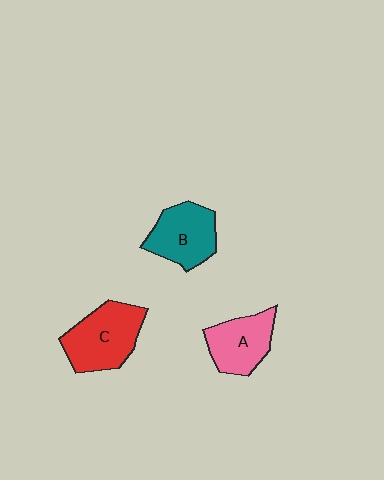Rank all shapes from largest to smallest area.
From largest to smallest: C (red), B (teal), A (pink).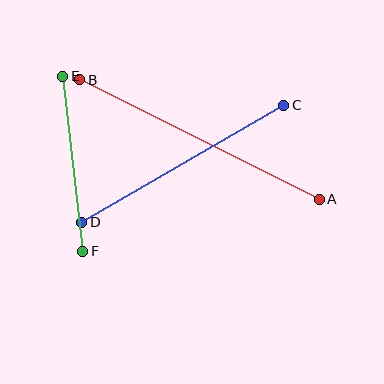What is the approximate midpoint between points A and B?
The midpoint is at approximately (200, 140) pixels.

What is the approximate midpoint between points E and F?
The midpoint is at approximately (73, 164) pixels.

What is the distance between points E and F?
The distance is approximately 176 pixels.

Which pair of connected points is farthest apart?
Points A and B are farthest apart.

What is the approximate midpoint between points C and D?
The midpoint is at approximately (183, 164) pixels.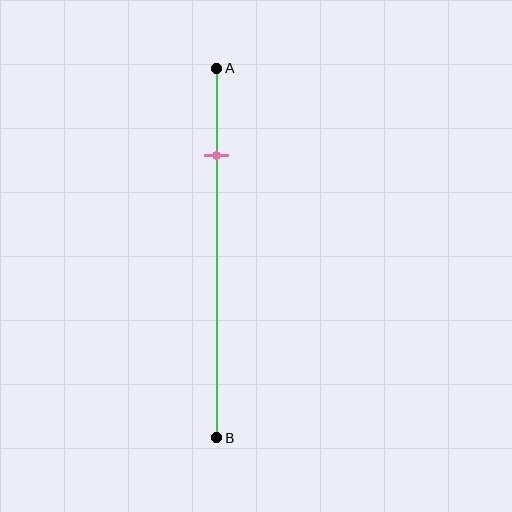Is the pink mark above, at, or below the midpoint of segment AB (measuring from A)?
The pink mark is above the midpoint of segment AB.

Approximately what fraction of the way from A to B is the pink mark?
The pink mark is approximately 25% of the way from A to B.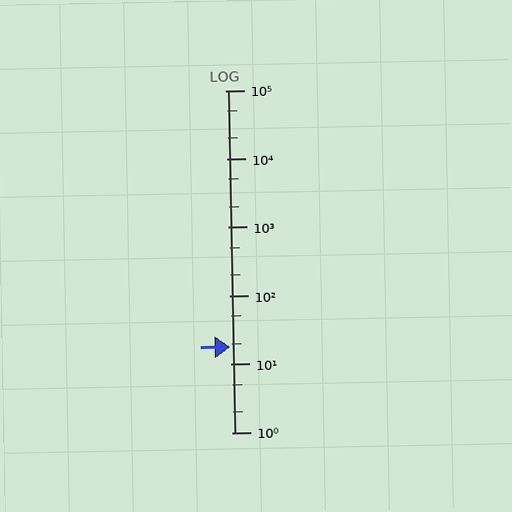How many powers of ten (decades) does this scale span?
The scale spans 5 decades, from 1 to 100000.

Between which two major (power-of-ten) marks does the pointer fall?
The pointer is between 10 and 100.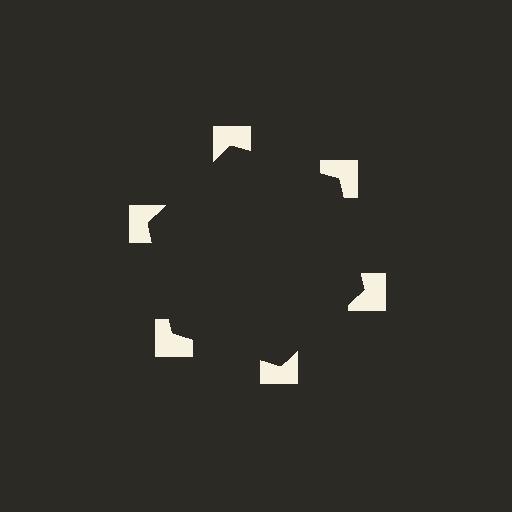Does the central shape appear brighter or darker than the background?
It typically appears slightly darker than the background, even though no actual brightness change is drawn.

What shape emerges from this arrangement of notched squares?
An illusory hexagon — its edges are inferred from the aligned wedge cuts in the notched squares, not physically drawn.